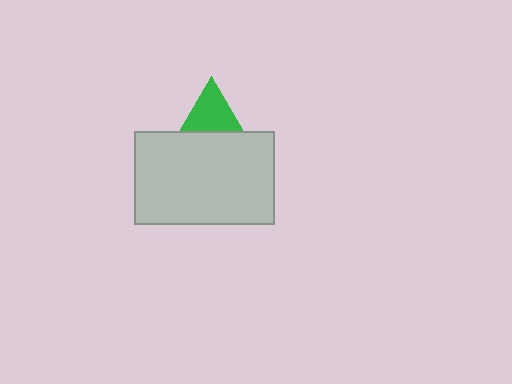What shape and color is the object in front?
The object in front is a light gray rectangle.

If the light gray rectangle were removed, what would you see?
You would see the complete green triangle.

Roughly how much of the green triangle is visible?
About half of it is visible (roughly 49%).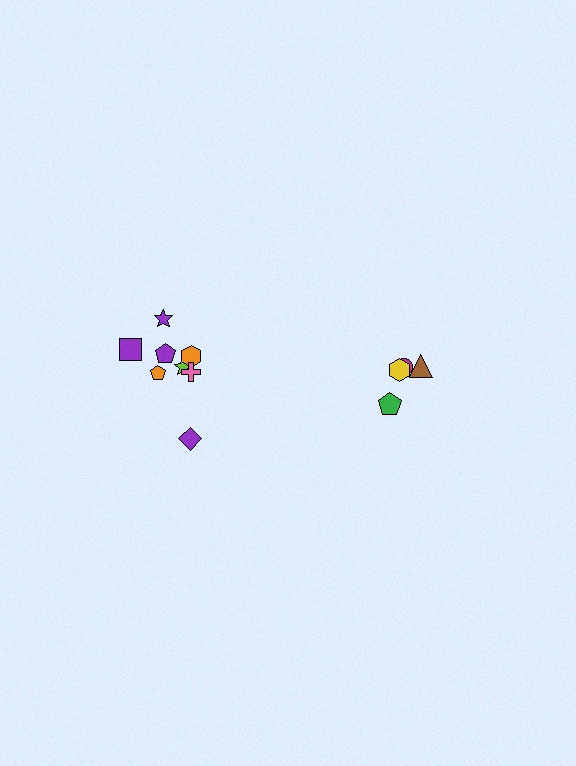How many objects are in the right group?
There are 4 objects.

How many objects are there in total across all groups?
There are 12 objects.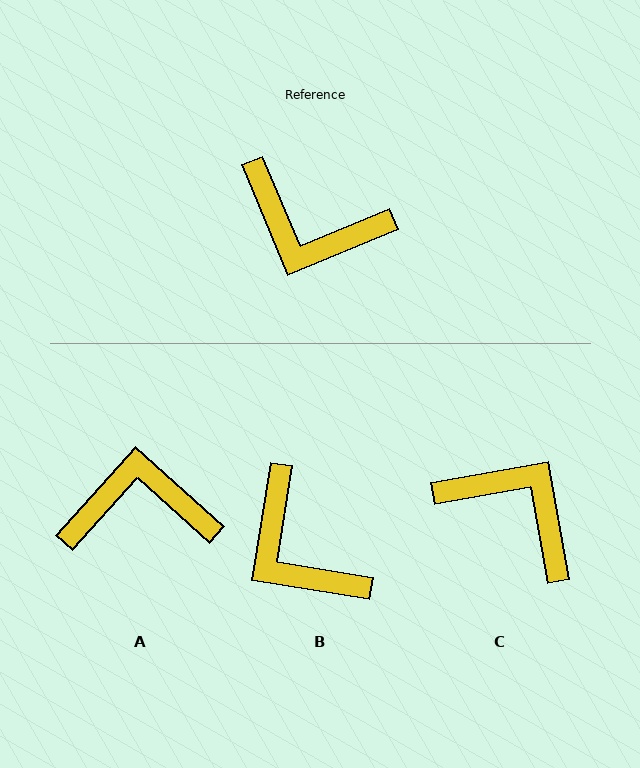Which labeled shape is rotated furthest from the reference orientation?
C, about 167 degrees away.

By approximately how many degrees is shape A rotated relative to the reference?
Approximately 155 degrees clockwise.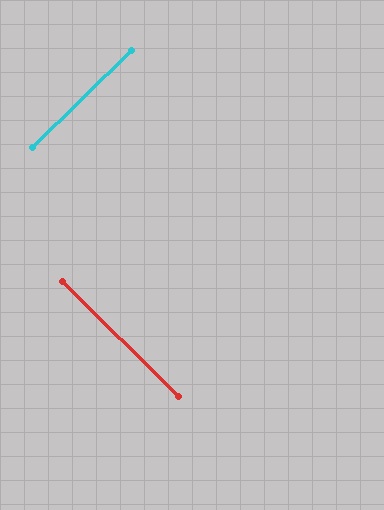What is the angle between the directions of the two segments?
Approximately 89 degrees.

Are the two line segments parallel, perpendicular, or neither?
Perpendicular — they meet at approximately 89°.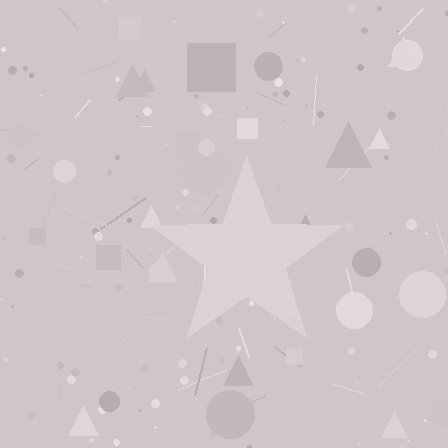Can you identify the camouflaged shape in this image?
The camouflaged shape is a star.